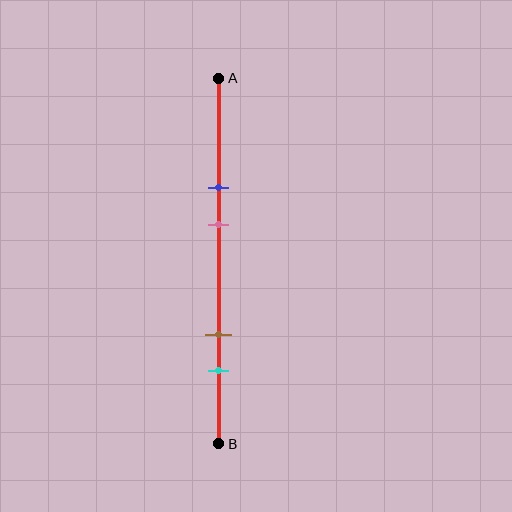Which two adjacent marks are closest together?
The blue and pink marks are the closest adjacent pair.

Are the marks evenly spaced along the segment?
No, the marks are not evenly spaced.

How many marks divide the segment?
There are 4 marks dividing the segment.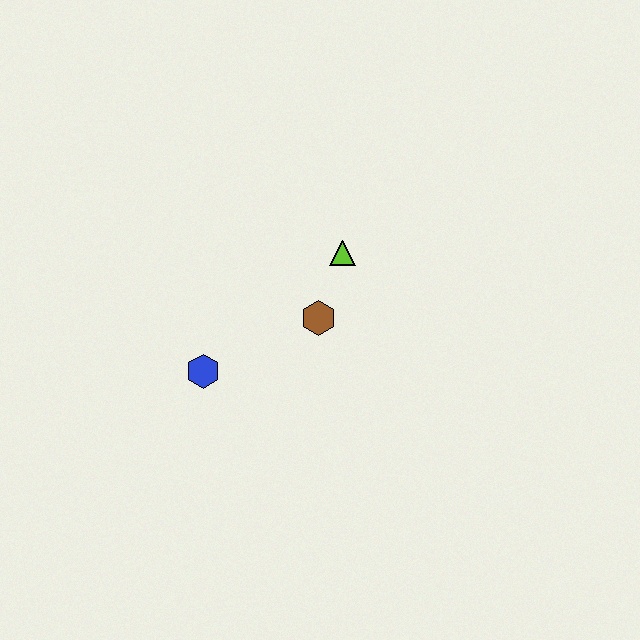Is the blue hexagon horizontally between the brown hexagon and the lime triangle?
No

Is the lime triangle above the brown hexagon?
Yes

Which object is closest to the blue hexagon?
The brown hexagon is closest to the blue hexagon.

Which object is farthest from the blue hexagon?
The lime triangle is farthest from the blue hexagon.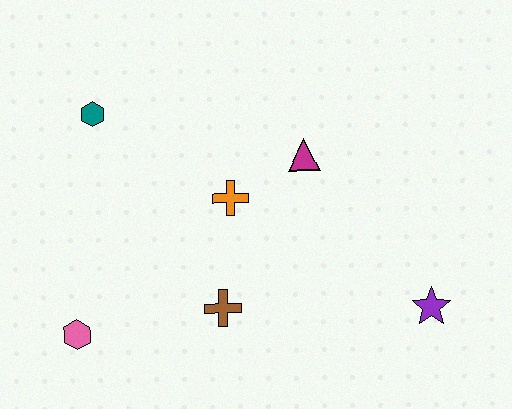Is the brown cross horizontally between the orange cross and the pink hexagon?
Yes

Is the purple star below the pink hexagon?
No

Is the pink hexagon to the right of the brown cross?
No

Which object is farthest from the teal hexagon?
The purple star is farthest from the teal hexagon.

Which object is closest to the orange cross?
The magenta triangle is closest to the orange cross.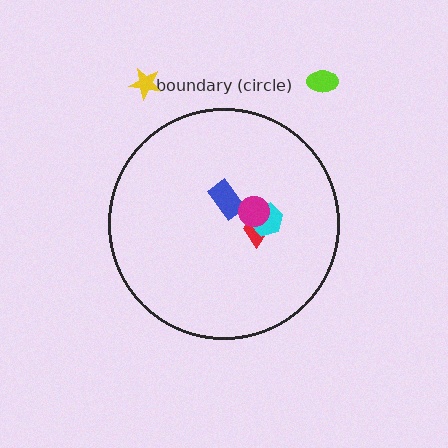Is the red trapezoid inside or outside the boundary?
Inside.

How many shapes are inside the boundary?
4 inside, 2 outside.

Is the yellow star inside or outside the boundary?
Outside.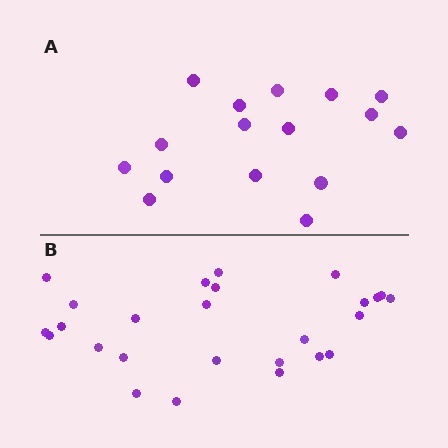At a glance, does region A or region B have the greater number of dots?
Region B (the bottom region) has more dots.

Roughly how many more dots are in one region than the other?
Region B has roughly 10 or so more dots than region A.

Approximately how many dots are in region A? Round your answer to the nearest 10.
About 20 dots. (The exact count is 16, which rounds to 20.)